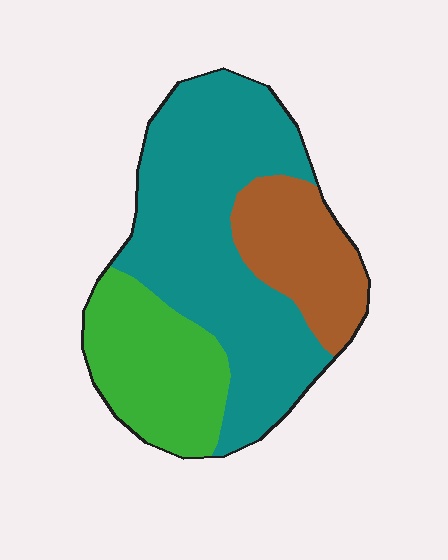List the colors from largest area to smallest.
From largest to smallest: teal, green, brown.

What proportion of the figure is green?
Green takes up about one quarter (1/4) of the figure.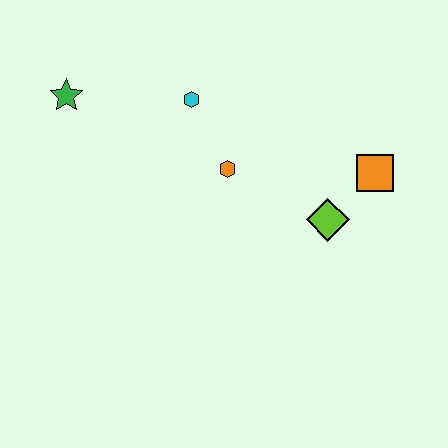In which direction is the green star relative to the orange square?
The green star is to the left of the orange square.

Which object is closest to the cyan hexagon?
The orange hexagon is closest to the cyan hexagon.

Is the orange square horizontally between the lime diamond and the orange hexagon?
No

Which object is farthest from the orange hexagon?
The green star is farthest from the orange hexagon.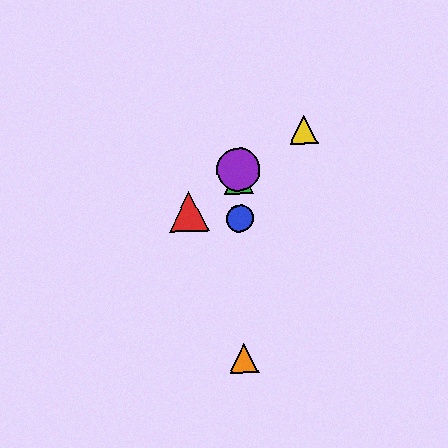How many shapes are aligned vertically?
4 shapes (the blue circle, the green triangle, the purple circle, the orange triangle) are aligned vertically.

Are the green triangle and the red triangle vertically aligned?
No, the green triangle is at x≈239 and the red triangle is at x≈189.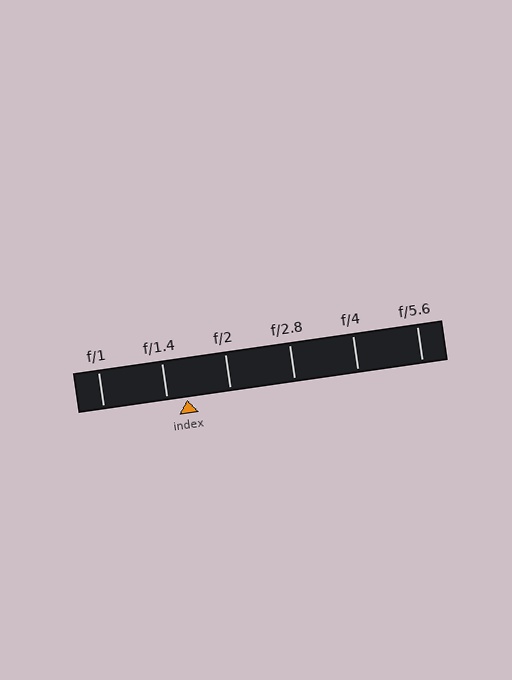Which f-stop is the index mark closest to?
The index mark is closest to f/1.4.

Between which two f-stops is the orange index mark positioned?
The index mark is between f/1.4 and f/2.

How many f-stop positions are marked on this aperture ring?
There are 6 f-stop positions marked.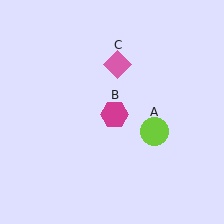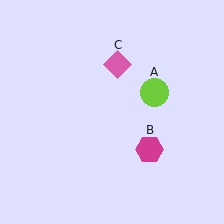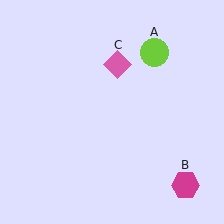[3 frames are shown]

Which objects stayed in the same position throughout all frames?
Pink diamond (object C) remained stationary.